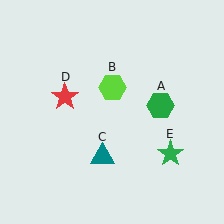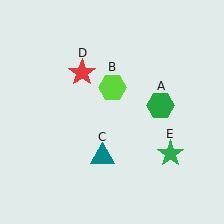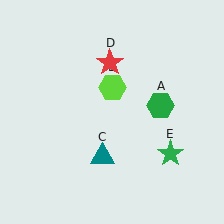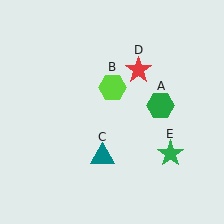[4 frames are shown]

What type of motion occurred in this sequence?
The red star (object D) rotated clockwise around the center of the scene.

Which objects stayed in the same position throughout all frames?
Green hexagon (object A) and lime hexagon (object B) and teal triangle (object C) and green star (object E) remained stationary.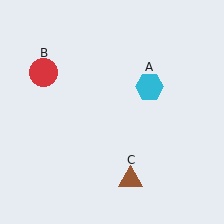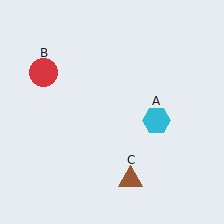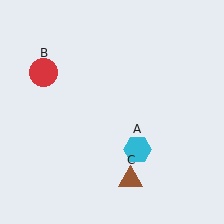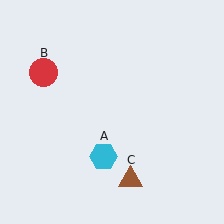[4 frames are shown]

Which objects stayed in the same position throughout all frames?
Red circle (object B) and brown triangle (object C) remained stationary.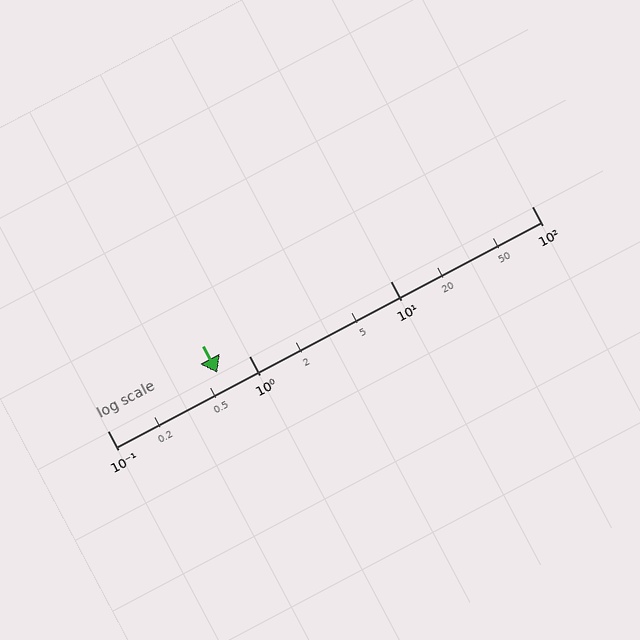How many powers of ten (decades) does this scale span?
The scale spans 3 decades, from 0.1 to 100.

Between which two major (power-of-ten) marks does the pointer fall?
The pointer is between 0.1 and 1.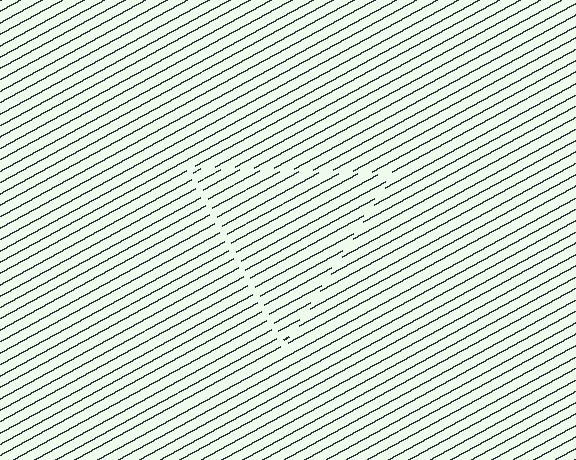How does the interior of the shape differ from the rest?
The interior of the shape contains the same grating, shifted by half a period — the contour is defined by the phase discontinuity where line-ends from the inner and outer gratings abut.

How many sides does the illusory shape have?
3 sides — the line-ends trace a triangle.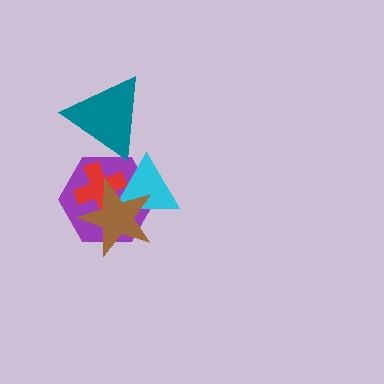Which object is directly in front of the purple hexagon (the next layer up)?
The red cross is directly in front of the purple hexagon.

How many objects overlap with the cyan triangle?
3 objects overlap with the cyan triangle.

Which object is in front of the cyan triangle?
The brown star is in front of the cyan triangle.